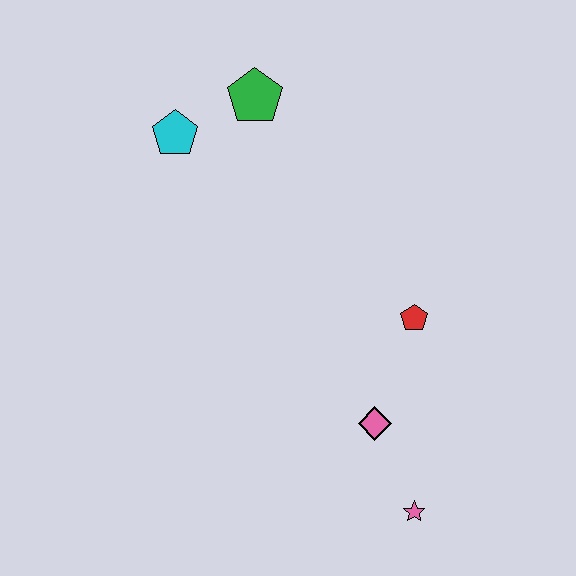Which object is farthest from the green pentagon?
The pink star is farthest from the green pentagon.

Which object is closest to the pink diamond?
The pink star is closest to the pink diamond.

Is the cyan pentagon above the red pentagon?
Yes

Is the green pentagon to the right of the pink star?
No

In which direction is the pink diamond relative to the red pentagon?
The pink diamond is below the red pentagon.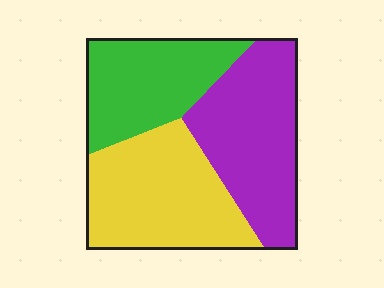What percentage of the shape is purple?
Purple covers 36% of the shape.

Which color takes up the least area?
Green, at roughly 30%.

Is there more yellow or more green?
Yellow.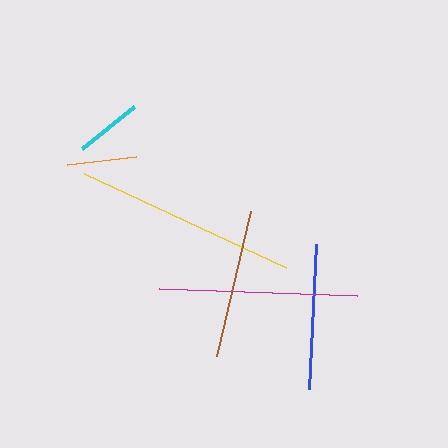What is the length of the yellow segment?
The yellow segment is approximately 223 pixels long.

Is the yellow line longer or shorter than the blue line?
The yellow line is longer than the blue line.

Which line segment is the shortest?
The cyan line is the shortest at approximately 66 pixels.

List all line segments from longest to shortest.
From longest to shortest: yellow, magenta, brown, blue, orange, cyan.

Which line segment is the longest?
The yellow line is the longest at approximately 223 pixels.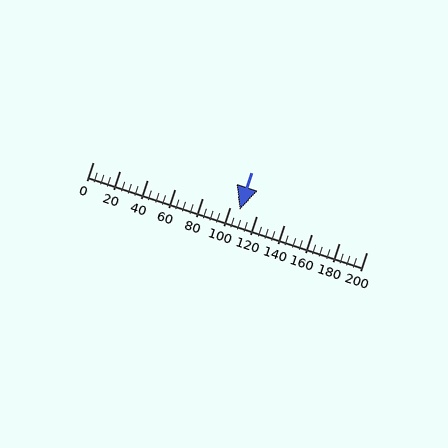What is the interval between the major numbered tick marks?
The major tick marks are spaced 20 units apart.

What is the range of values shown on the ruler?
The ruler shows values from 0 to 200.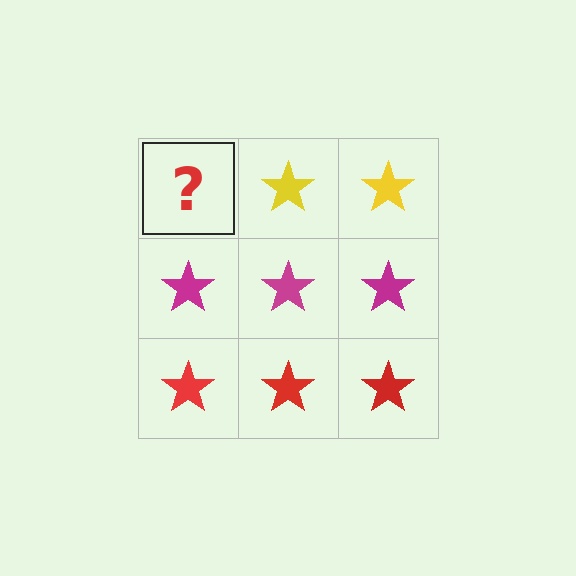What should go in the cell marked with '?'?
The missing cell should contain a yellow star.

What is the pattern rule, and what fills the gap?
The rule is that each row has a consistent color. The gap should be filled with a yellow star.